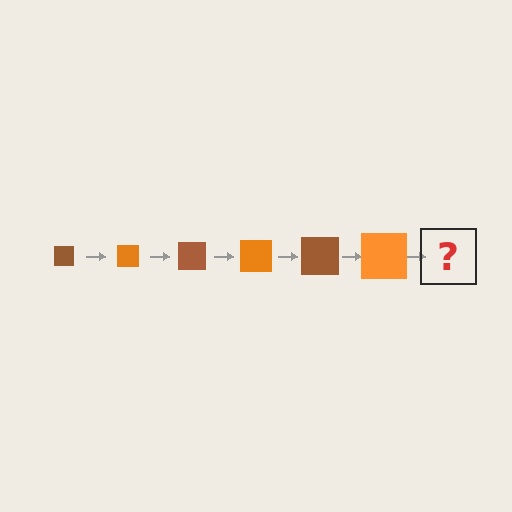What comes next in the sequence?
The next element should be a brown square, larger than the previous one.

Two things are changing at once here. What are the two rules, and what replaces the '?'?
The two rules are that the square grows larger each step and the color cycles through brown and orange. The '?' should be a brown square, larger than the previous one.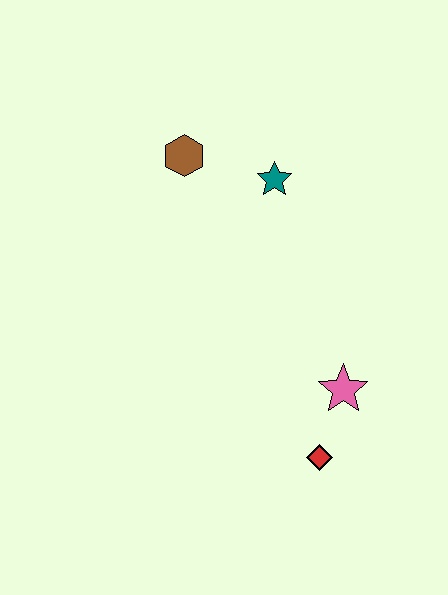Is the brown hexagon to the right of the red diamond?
No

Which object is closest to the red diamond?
The pink star is closest to the red diamond.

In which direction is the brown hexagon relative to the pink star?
The brown hexagon is above the pink star.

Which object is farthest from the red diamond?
The brown hexagon is farthest from the red diamond.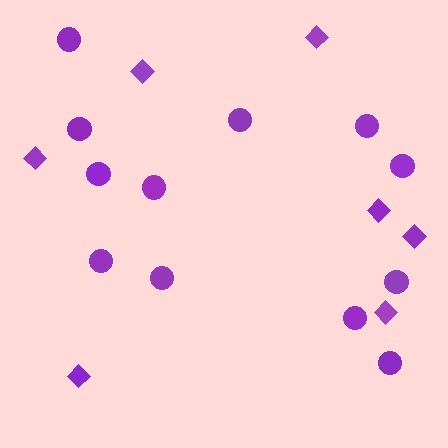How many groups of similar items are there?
There are 2 groups: one group of circles (12) and one group of diamonds (7).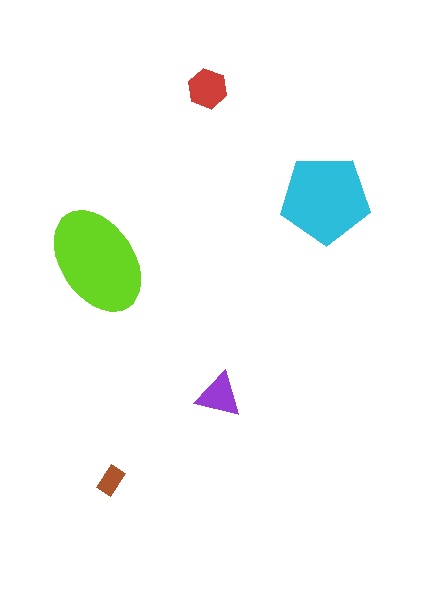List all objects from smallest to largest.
The brown rectangle, the purple triangle, the red hexagon, the cyan pentagon, the lime ellipse.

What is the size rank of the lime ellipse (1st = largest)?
1st.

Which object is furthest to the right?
The cyan pentagon is rightmost.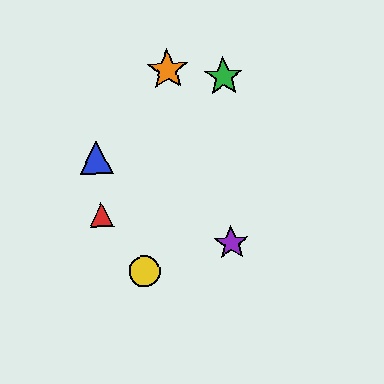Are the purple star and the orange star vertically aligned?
No, the purple star is at x≈231 and the orange star is at x≈167.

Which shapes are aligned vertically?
The green star, the purple star are aligned vertically.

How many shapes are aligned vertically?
2 shapes (the green star, the purple star) are aligned vertically.